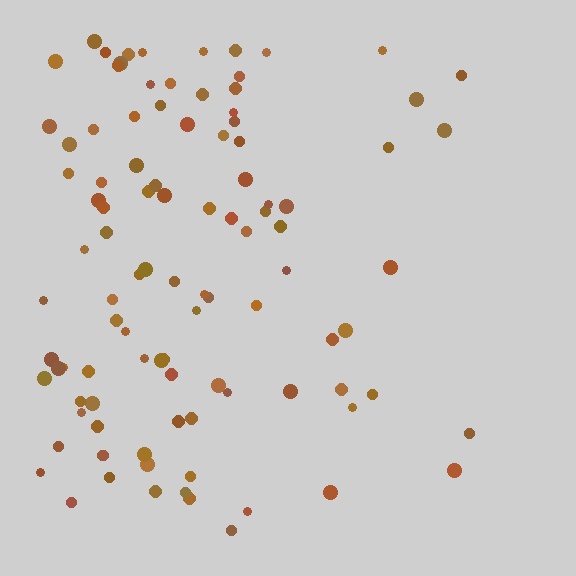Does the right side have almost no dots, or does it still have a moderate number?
Still a moderate number, just noticeably fewer than the left.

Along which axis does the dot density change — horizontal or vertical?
Horizontal.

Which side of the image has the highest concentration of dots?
The left.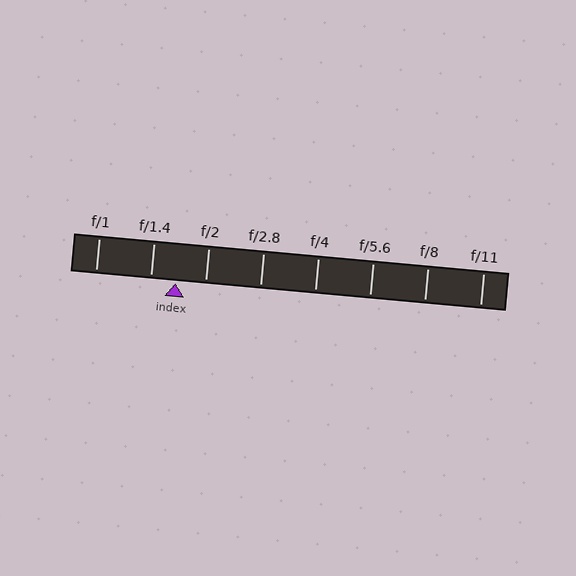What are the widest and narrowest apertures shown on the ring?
The widest aperture shown is f/1 and the narrowest is f/11.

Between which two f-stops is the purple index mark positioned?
The index mark is between f/1.4 and f/2.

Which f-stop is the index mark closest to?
The index mark is closest to f/1.4.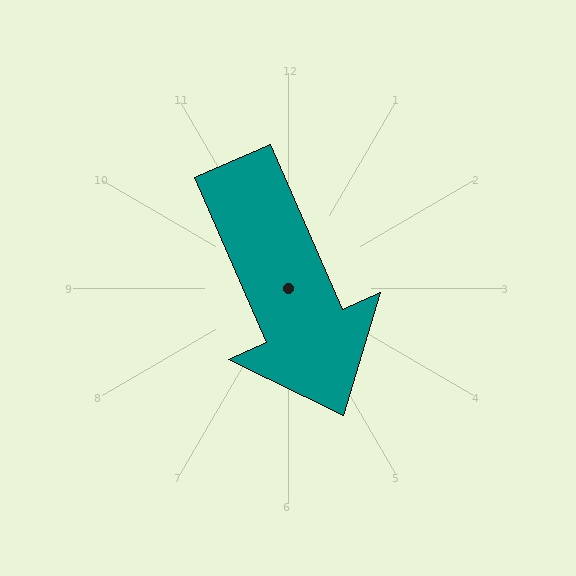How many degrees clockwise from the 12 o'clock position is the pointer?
Approximately 156 degrees.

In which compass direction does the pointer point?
Southeast.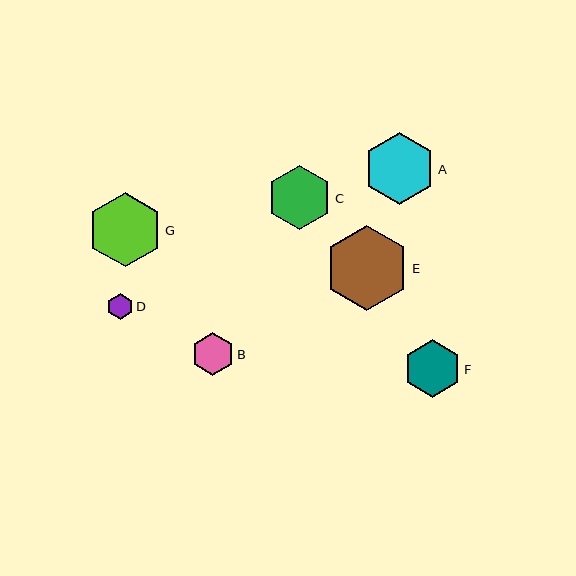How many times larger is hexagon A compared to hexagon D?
Hexagon A is approximately 2.8 times the size of hexagon D.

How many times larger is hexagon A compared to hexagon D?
Hexagon A is approximately 2.8 times the size of hexagon D.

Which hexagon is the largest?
Hexagon E is the largest with a size of approximately 85 pixels.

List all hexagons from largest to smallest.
From largest to smallest: E, G, A, C, F, B, D.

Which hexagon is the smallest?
Hexagon D is the smallest with a size of approximately 26 pixels.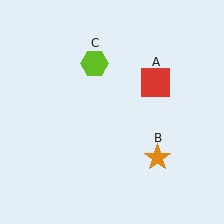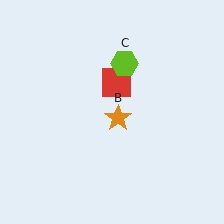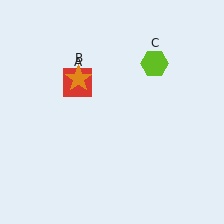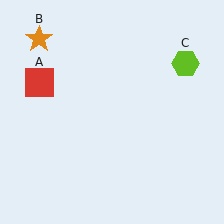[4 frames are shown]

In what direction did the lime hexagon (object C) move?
The lime hexagon (object C) moved right.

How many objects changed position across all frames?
3 objects changed position: red square (object A), orange star (object B), lime hexagon (object C).